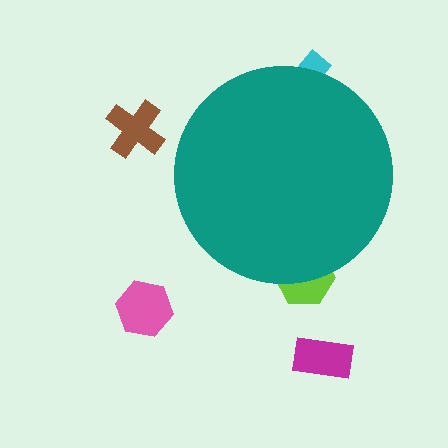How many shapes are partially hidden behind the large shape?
2 shapes are partially hidden.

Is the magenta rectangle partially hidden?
No, the magenta rectangle is fully visible.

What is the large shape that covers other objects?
A teal circle.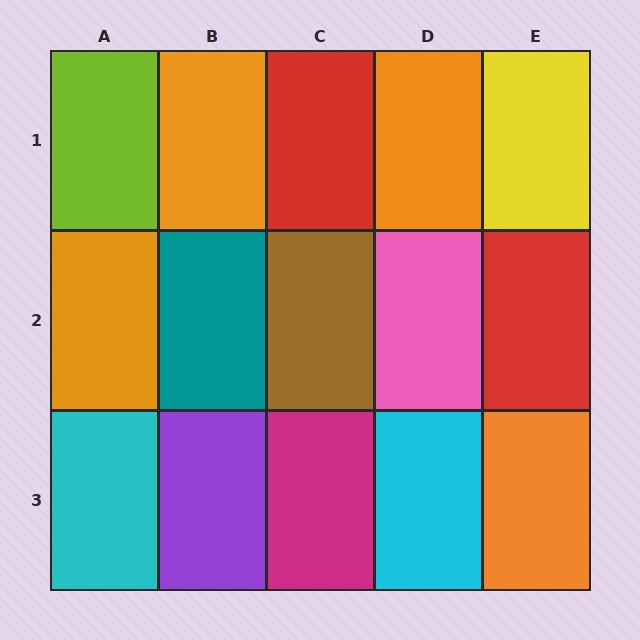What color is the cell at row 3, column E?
Orange.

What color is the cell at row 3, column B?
Purple.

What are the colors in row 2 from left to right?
Orange, teal, brown, pink, red.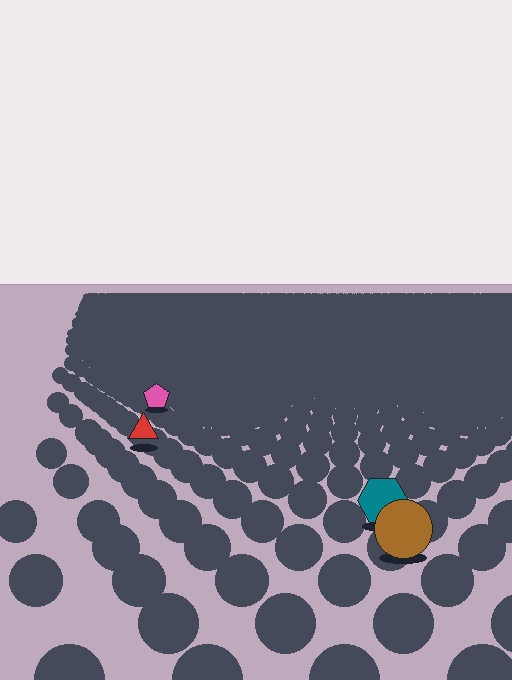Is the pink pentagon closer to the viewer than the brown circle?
No. The brown circle is closer — you can tell from the texture gradient: the ground texture is coarser near it.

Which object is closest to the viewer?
The brown circle is closest. The texture marks near it are larger and more spread out.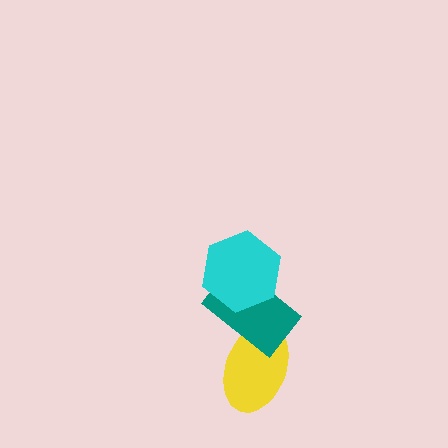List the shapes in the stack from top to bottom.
From top to bottom: the cyan hexagon, the teal rectangle, the yellow ellipse.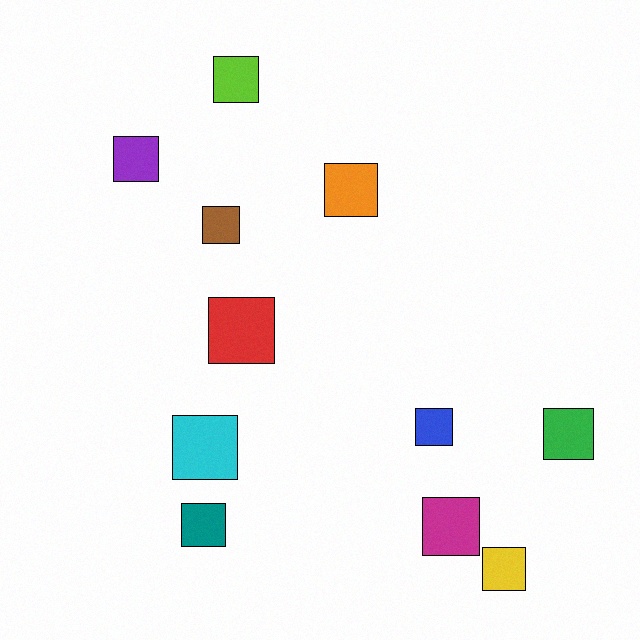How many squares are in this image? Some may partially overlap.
There are 11 squares.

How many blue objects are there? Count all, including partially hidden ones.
There is 1 blue object.